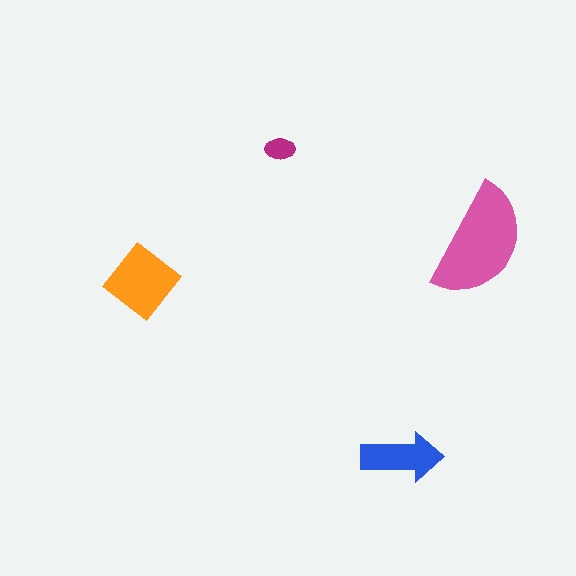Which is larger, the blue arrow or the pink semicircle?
The pink semicircle.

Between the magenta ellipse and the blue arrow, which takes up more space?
The blue arrow.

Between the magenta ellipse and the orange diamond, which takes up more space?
The orange diamond.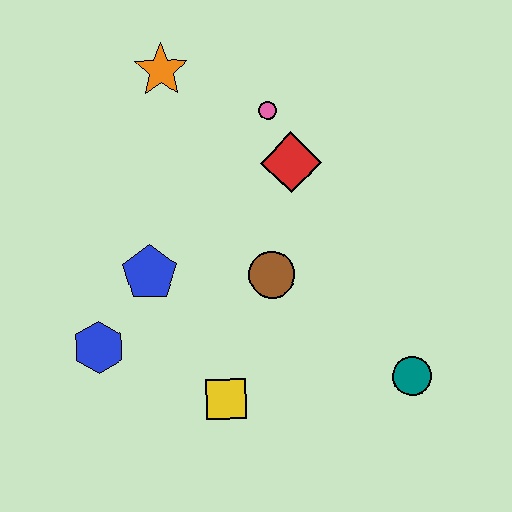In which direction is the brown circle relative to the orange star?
The brown circle is below the orange star.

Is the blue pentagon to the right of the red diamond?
No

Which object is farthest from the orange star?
The teal circle is farthest from the orange star.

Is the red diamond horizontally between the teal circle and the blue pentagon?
Yes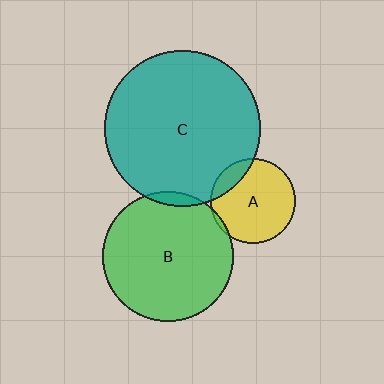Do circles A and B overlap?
Yes.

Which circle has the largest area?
Circle C (teal).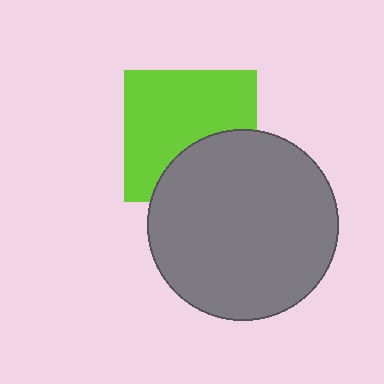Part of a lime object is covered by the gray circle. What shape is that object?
It is a square.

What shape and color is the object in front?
The object in front is a gray circle.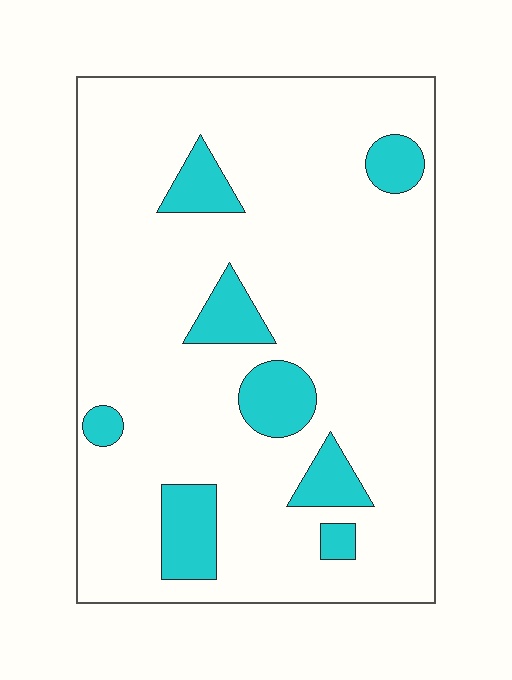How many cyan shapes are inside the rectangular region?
8.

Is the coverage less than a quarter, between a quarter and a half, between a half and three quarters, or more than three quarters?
Less than a quarter.